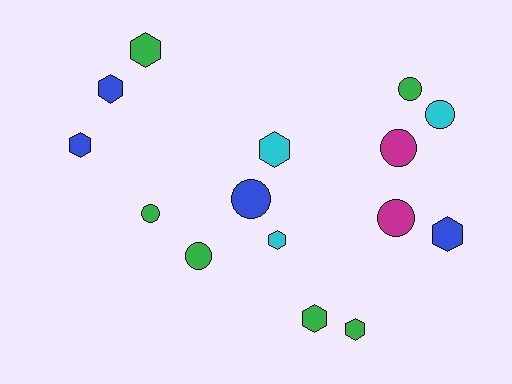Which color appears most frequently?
Green, with 6 objects.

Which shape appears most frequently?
Hexagon, with 8 objects.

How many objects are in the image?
There are 15 objects.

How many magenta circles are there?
There are 2 magenta circles.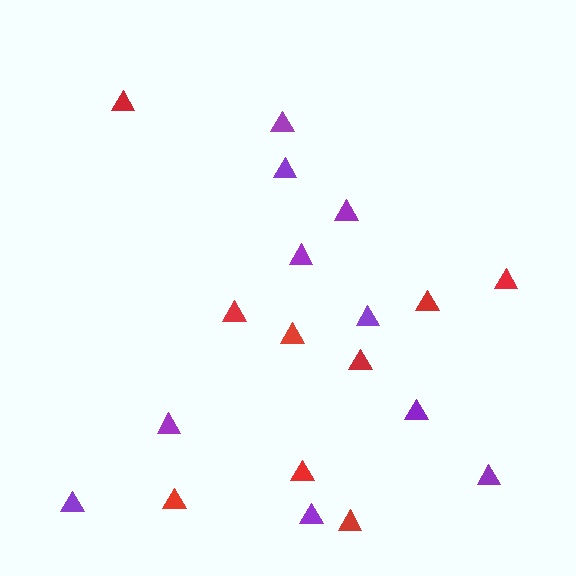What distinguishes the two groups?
There are 2 groups: one group of red triangles (9) and one group of purple triangles (10).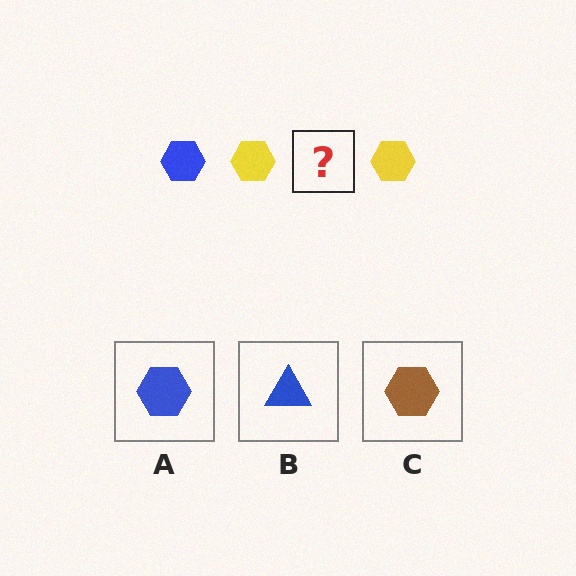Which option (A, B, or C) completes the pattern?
A.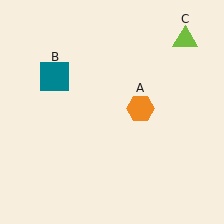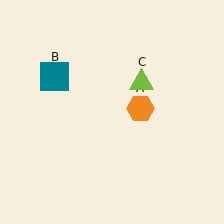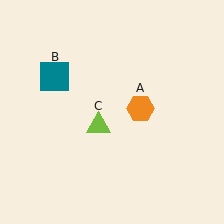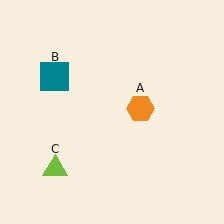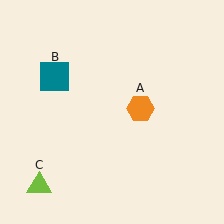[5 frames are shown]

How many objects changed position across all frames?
1 object changed position: lime triangle (object C).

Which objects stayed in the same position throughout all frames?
Orange hexagon (object A) and teal square (object B) remained stationary.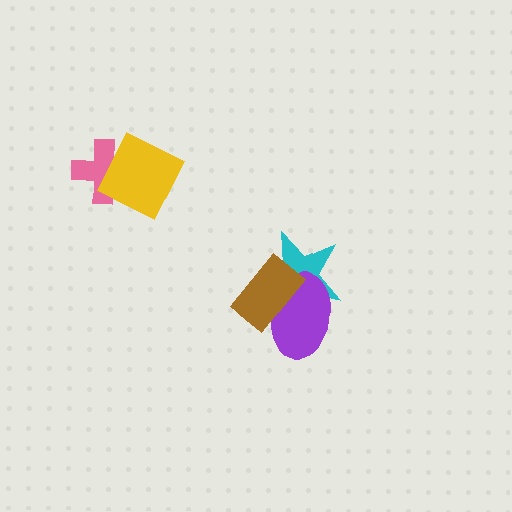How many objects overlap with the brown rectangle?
2 objects overlap with the brown rectangle.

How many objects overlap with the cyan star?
2 objects overlap with the cyan star.